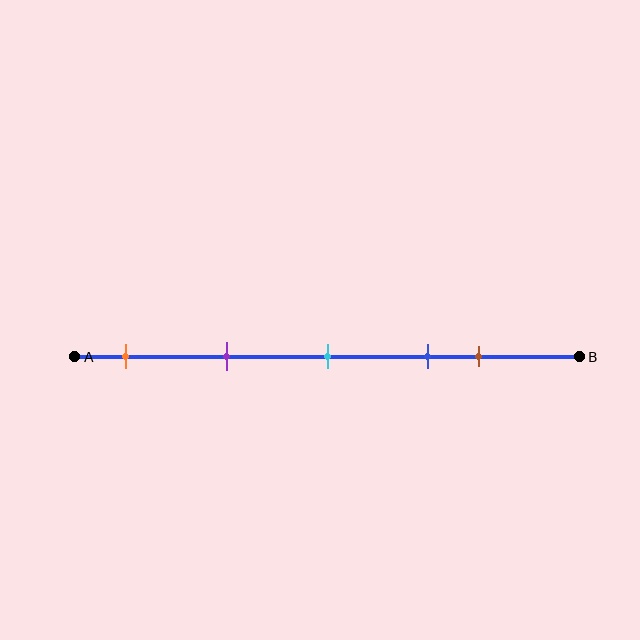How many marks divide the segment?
There are 5 marks dividing the segment.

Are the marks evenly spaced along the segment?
No, the marks are not evenly spaced.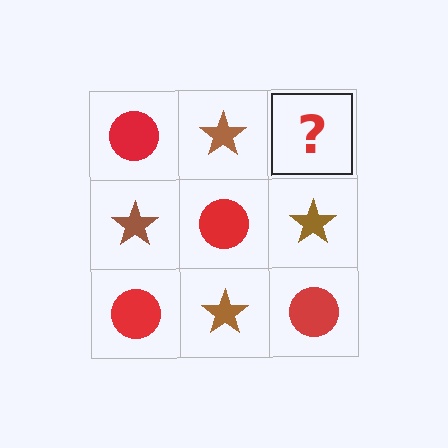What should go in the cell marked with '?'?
The missing cell should contain a red circle.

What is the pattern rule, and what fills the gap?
The rule is that it alternates red circle and brown star in a checkerboard pattern. The gap should be filled with a red circle.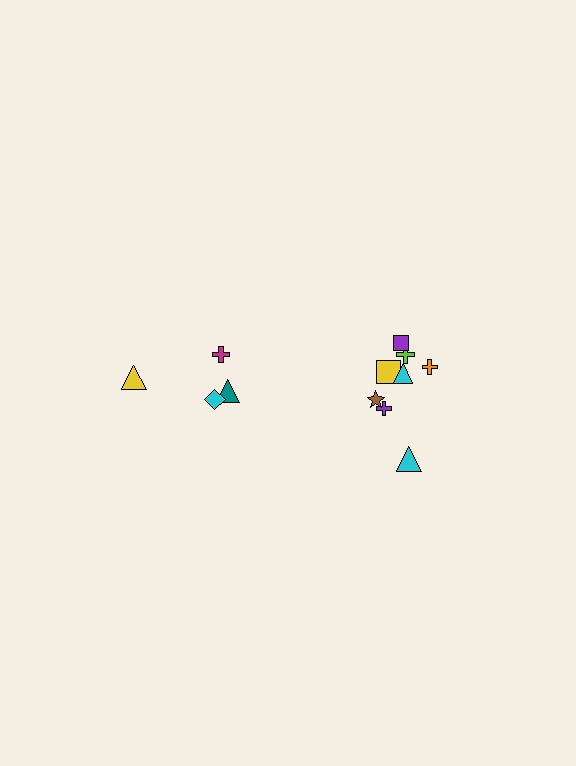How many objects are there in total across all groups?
There are 12 objects.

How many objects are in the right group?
There are 8 objects.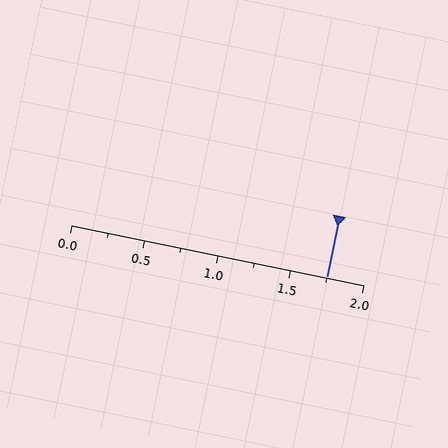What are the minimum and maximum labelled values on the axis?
The axis runs from 0.0 to 2.0.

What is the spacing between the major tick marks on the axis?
The major ticks are spaced 0.5 apart.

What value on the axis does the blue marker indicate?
The marker indicates approximately 1.75.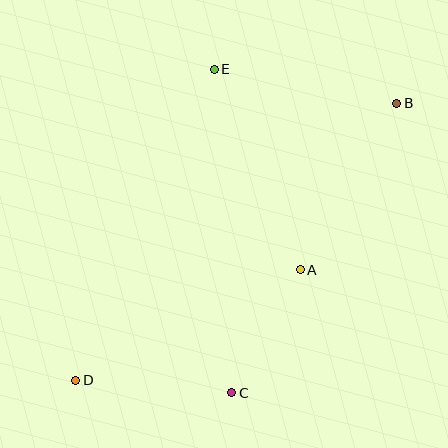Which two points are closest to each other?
Points A and C are closest to each other.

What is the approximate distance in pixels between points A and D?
The distance between A and D is approximately 250 pixels.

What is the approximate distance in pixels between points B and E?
The distance between B and E is approximately 185 pixels.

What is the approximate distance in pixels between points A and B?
The distance between A and B is approximately 192 pixels.